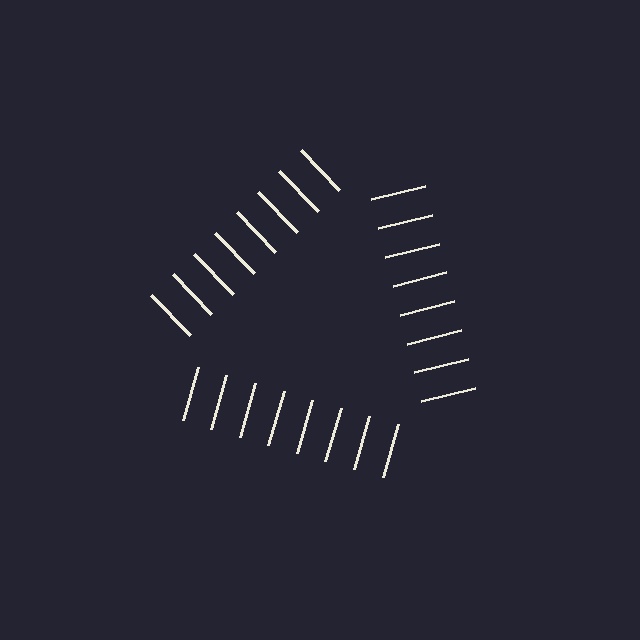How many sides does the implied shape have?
3 sides — the line-ends trace a triangle.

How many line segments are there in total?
24 — 8 along each of the 3 edges.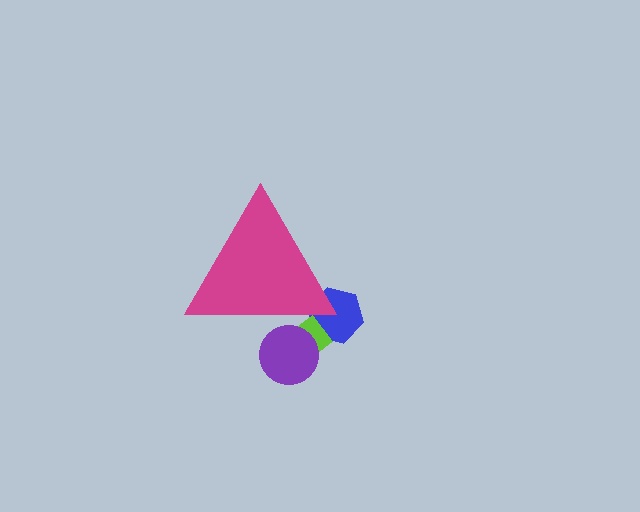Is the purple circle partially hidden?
Yes, the purple circle is partially hidden behind the magenta triangle.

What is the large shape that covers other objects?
A magenta triangle.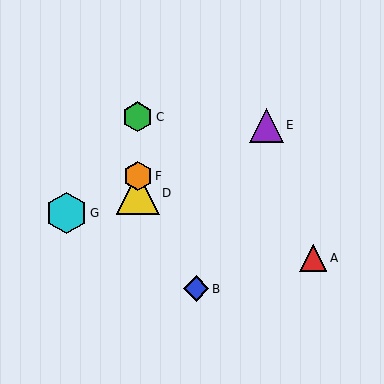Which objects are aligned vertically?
Objects C, D, F are aligned vertically.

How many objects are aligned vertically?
3 objects (C, D, F) are aligned vertically.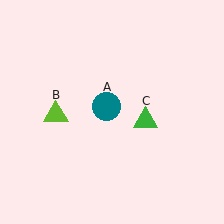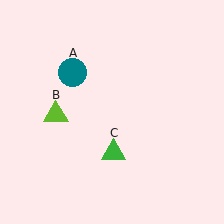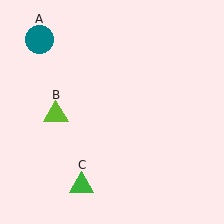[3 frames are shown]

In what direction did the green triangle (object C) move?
The green triangle (object C) moved down and to the left.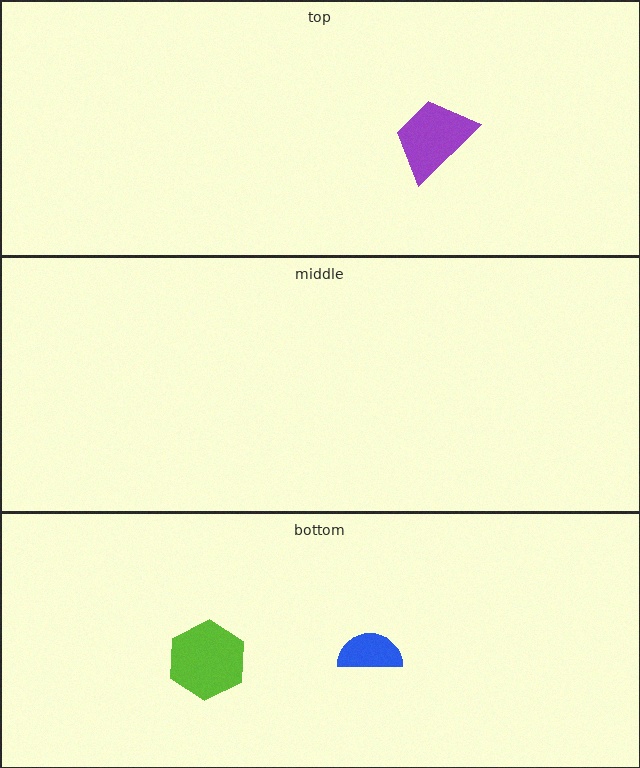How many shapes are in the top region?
1.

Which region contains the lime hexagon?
The bottom region.